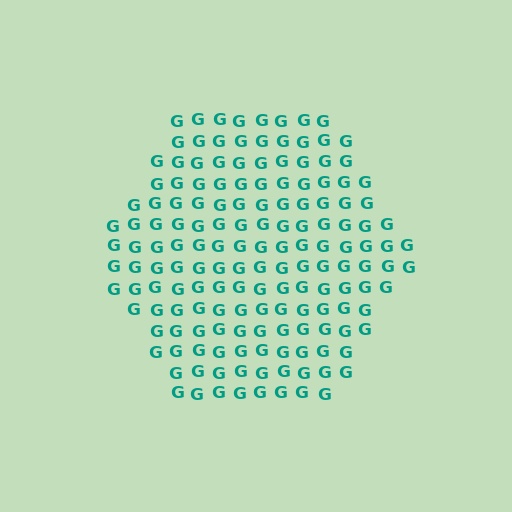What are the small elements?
The small elements are letter G's.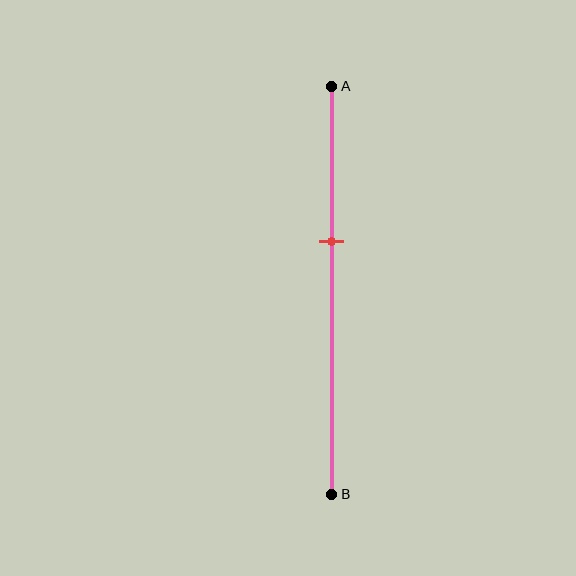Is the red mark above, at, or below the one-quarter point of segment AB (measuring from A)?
The red mark is below the one-quarter point of segment AB.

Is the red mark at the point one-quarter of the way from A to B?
No, the mark is at about 40% from A, not at the 25% one-quarter point.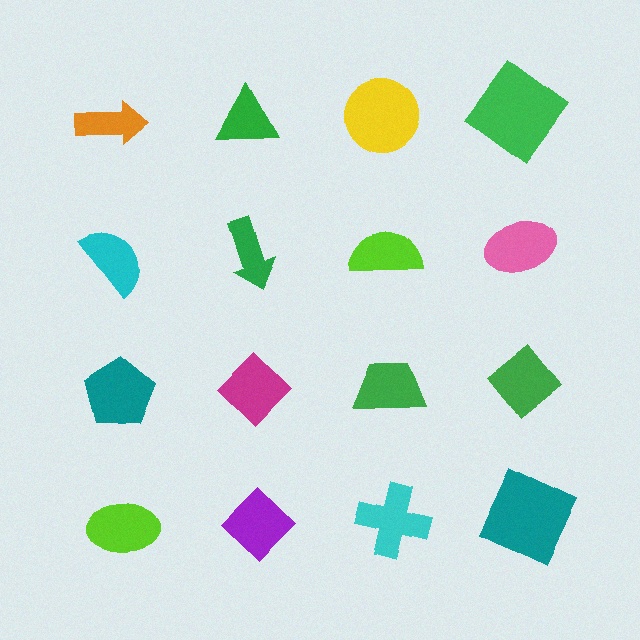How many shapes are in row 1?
4 shapes.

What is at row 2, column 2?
A green arrow.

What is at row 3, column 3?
A green trapezoid.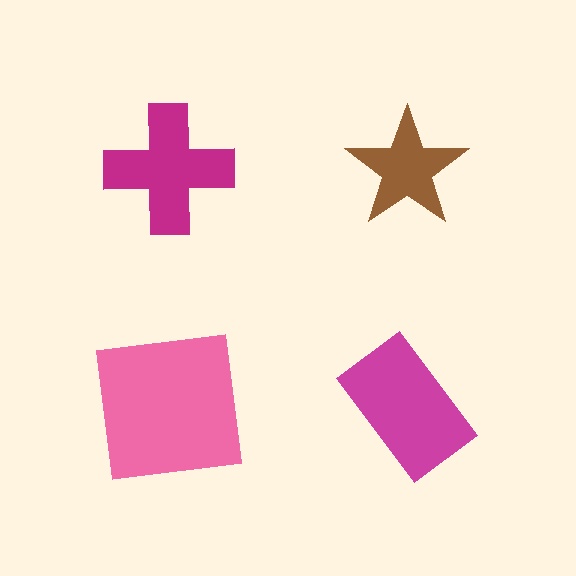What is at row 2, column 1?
A pink square.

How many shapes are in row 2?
2 shapes.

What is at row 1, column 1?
A magenta cross.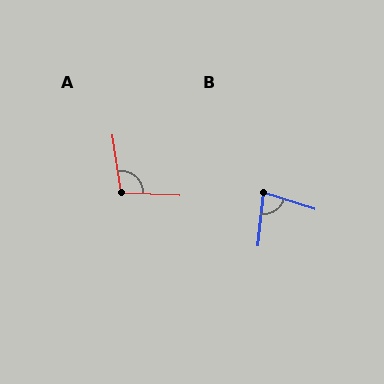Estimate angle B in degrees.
Approximately 78 degrees.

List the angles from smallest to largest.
B (78°), A (100°).